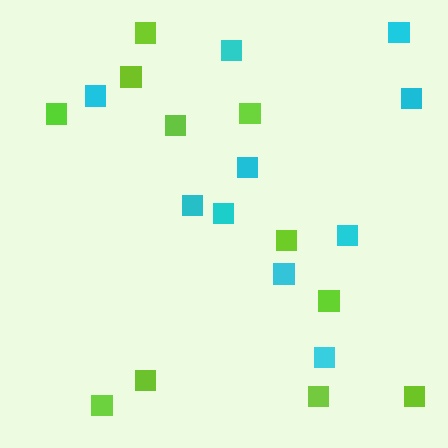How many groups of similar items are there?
There are 2 groups: one group of cyan squares (10) and one group of lime squares (11).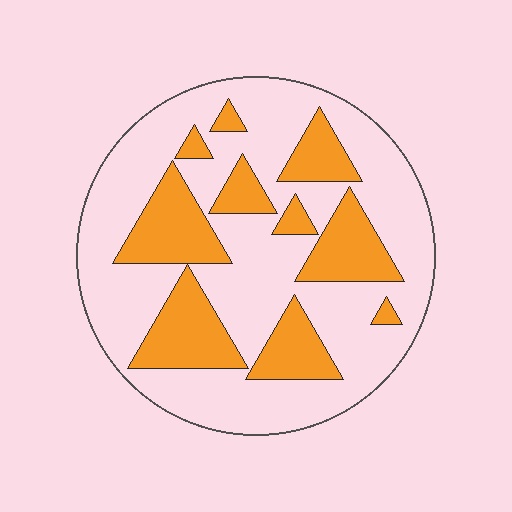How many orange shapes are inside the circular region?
10.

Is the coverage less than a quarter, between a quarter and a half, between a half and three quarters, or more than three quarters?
Between a quarter and a half.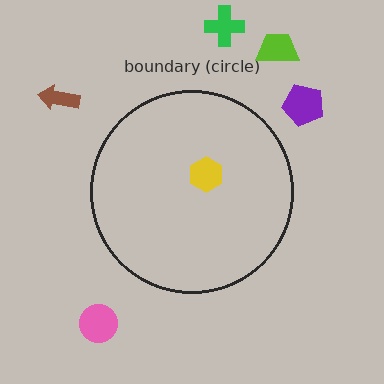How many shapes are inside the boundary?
1 inside, 5 outside.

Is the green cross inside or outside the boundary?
Outside.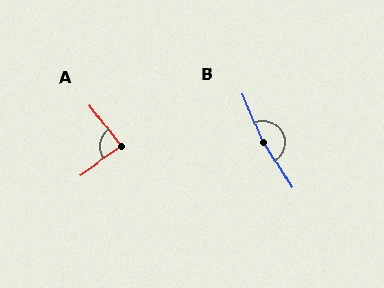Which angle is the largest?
B, at approximately 170 degrees.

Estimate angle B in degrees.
Approximately 170 degrees.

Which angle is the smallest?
A, at approximately 88 degrees.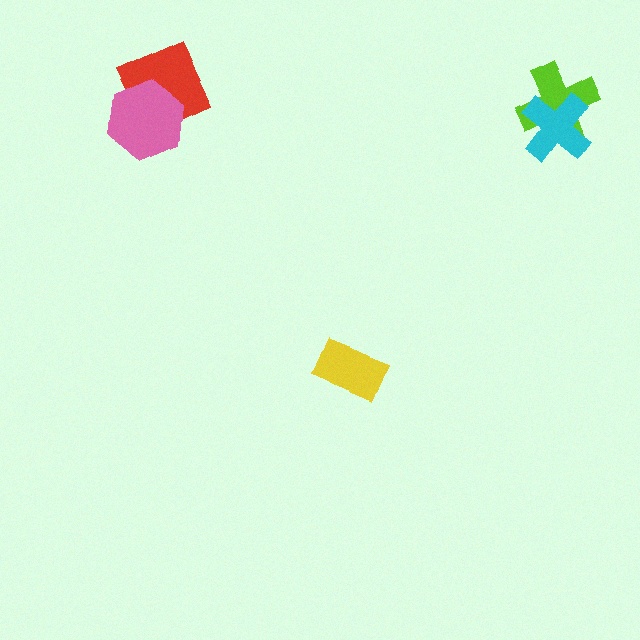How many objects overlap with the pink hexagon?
1 object overlaps with the pink hexagon.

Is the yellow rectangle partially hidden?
No, no other shape covers it.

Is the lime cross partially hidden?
Yes, it is partially covered by another shape.